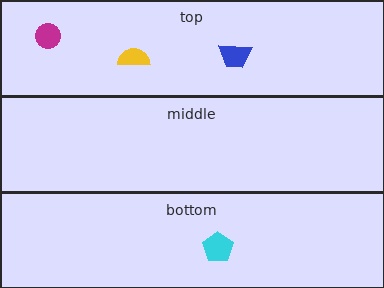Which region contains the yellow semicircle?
The top region.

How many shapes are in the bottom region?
1.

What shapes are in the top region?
The blue trapezoid, the yellow semicircle, the magenta circle.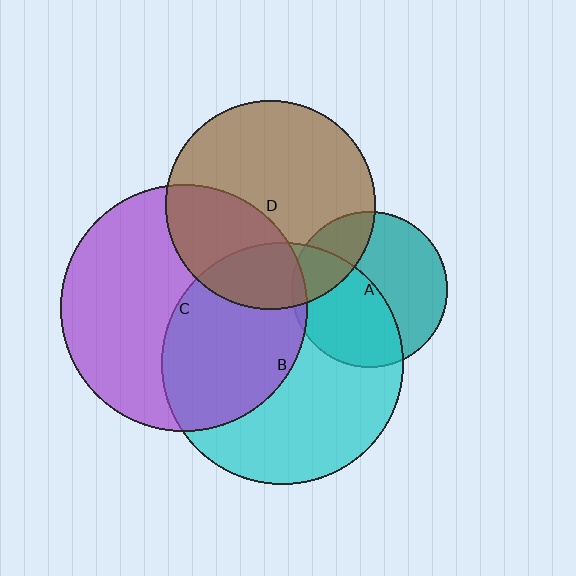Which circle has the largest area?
Circle C (purple).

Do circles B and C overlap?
Yes.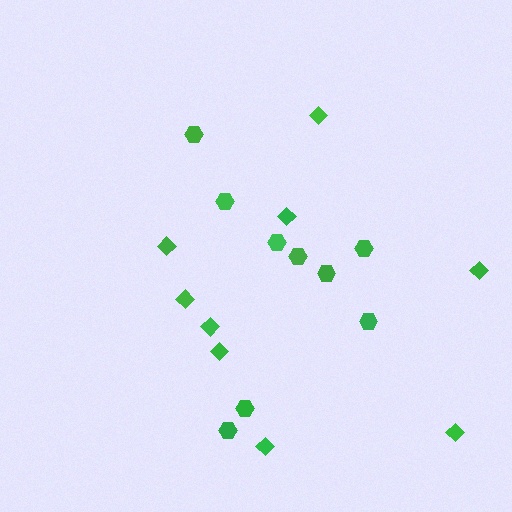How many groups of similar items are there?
There are 2 groups: one group of diamonds (9) and one group of hexagons (9).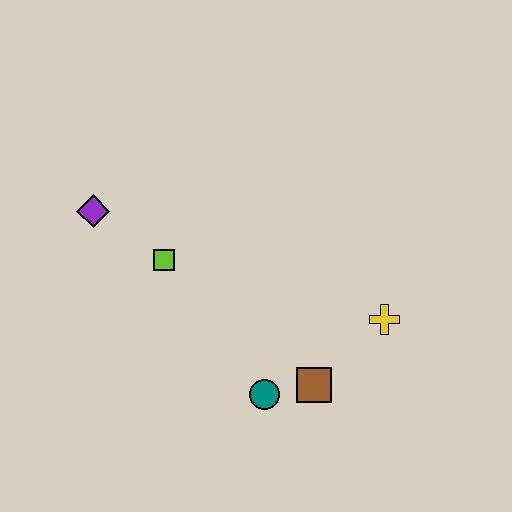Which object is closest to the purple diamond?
The lime square is closest to the purple diamond.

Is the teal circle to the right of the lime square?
Yes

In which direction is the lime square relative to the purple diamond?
The lime square is to the right of the purple diamond.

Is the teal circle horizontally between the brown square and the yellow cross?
No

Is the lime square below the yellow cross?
No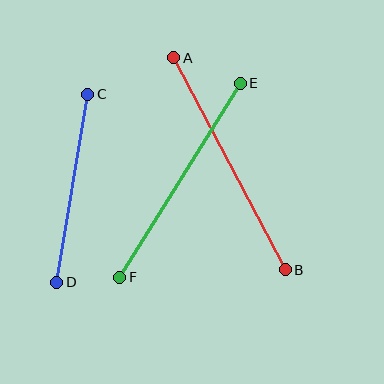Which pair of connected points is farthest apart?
Points A and B are farthest apart.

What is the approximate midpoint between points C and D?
The midpoint is at approximately (72, 188) pixels.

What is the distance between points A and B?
The distance is approximately 240 pixels.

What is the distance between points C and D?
The distance is approximately 190 pixels.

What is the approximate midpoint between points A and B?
The midpoint is at approximately (230, 164) pixels.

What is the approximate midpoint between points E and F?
The midpoint is at approximately (180, 180) pixels.